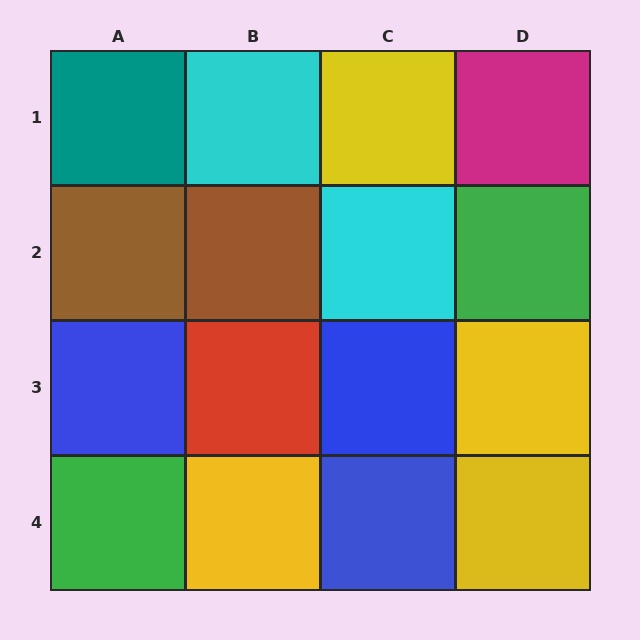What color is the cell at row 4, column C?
Blue.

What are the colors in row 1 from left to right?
Teal, cyan, yellow, magenta.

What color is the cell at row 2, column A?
Brown.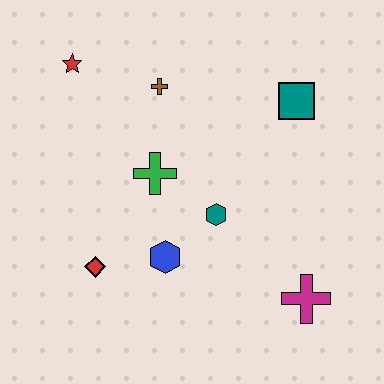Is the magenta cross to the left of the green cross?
No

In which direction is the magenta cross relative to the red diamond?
The magenta cross is to the right of the red diamond.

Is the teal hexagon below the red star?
Yes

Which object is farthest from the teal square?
The red diamond is farthest from the teal square.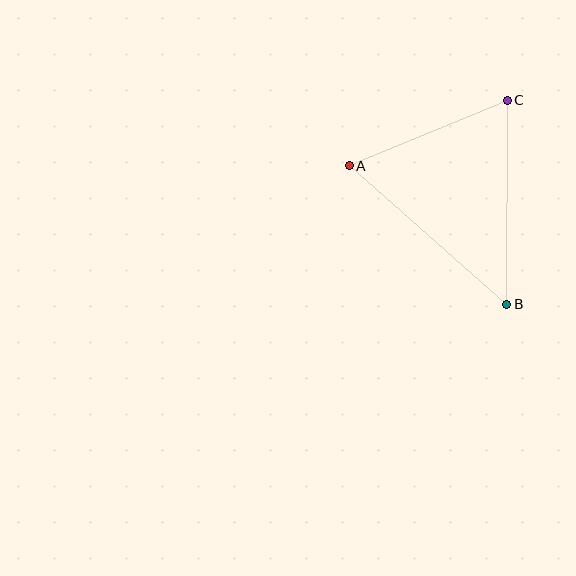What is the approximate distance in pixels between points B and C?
The distance between B and C is approximately 204 pixels.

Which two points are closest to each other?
Points A and C are closest to each other.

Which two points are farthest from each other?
Points A and B are farthest from each other.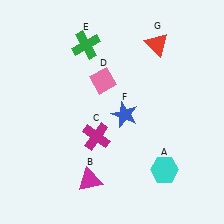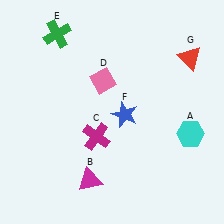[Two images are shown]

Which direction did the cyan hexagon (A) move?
The cyan hexagon (A) moved up.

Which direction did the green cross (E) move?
The green cross (E) moved left.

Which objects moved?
The objects that moved are: the cyan hexagon (A), the green cross (E), the red triangle (G).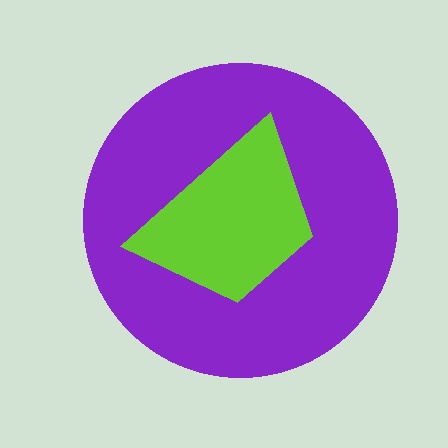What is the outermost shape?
The purple circle.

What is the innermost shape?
The lime trapezoid.